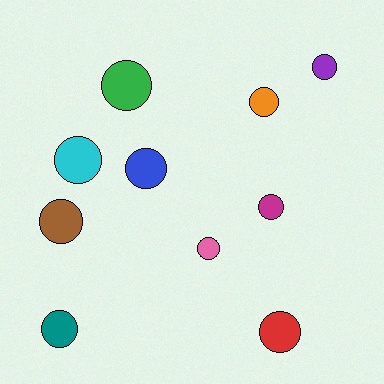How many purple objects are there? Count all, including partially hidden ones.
There is 1 purple object.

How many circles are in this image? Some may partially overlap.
There are 10 circles.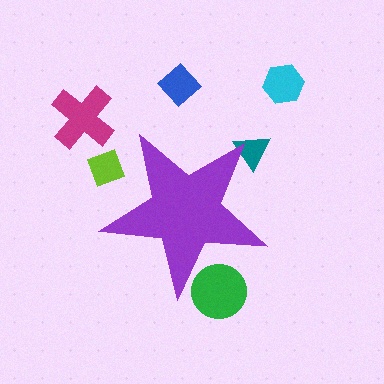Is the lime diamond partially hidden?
Yes, the lime diamond is partially hidden behind the purple star.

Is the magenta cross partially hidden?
No, the magenta cross is fully visible.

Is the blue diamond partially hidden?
No, the blue diamond is fully visible.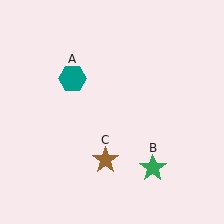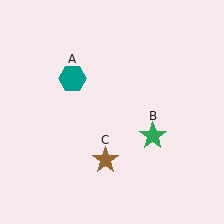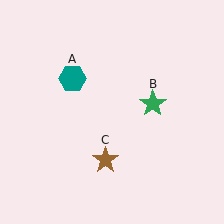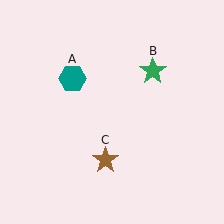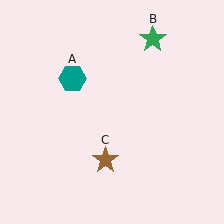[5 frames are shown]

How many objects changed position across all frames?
1 object changed position: green star (object B).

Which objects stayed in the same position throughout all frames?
Teal hexagon (object A) and brown star (object C) remained stationary.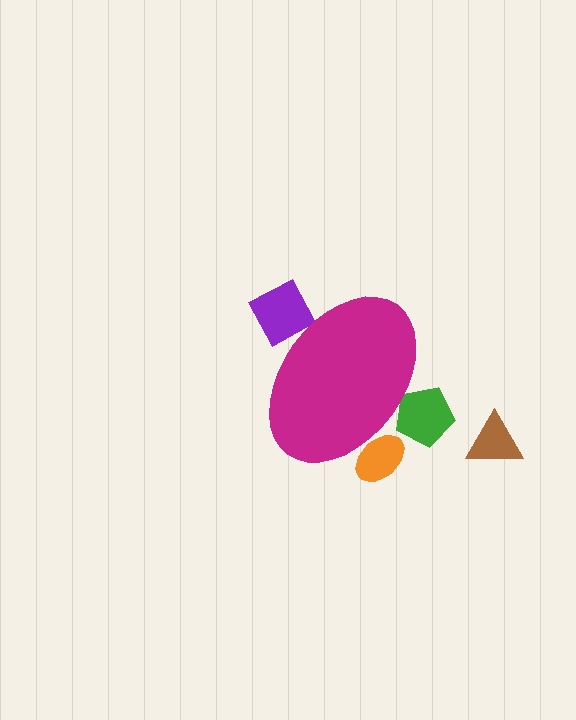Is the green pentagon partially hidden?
Yes, the green pentagon is partially hidden behind the magenta ellipse.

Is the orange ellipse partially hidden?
Yes, the orange ellipse is partially hidden behind the magenta ellipse.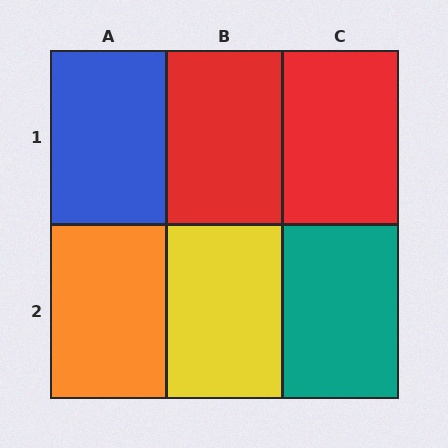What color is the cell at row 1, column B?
Red.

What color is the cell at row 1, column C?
Red.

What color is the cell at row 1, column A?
Blue.